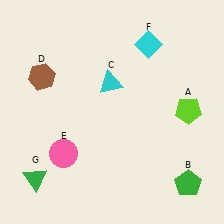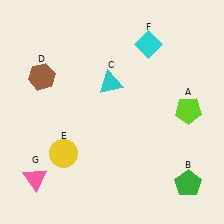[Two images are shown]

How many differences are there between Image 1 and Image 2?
There are 2 differences between the two images.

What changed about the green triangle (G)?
In Image 1, G is green. In Image 2, it changed to pink.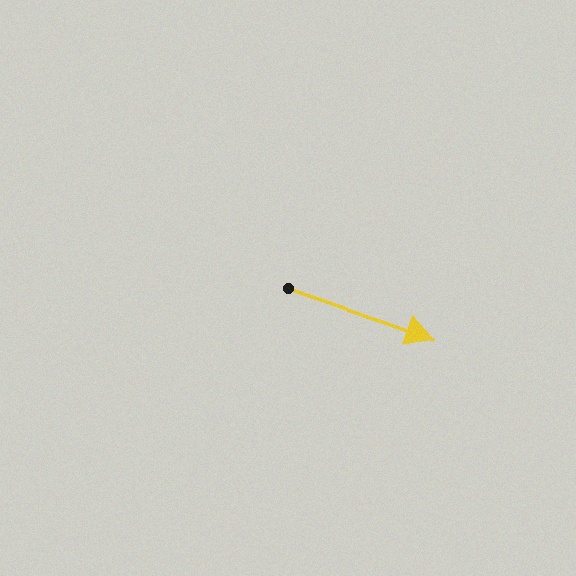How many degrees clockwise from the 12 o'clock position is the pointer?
Approximately 109 degrees.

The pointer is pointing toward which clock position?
Roughly 4 o'clock.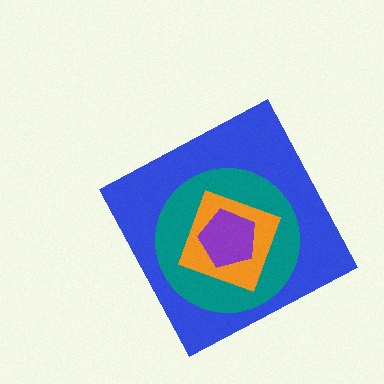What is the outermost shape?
The blue diamond.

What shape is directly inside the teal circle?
The orange square.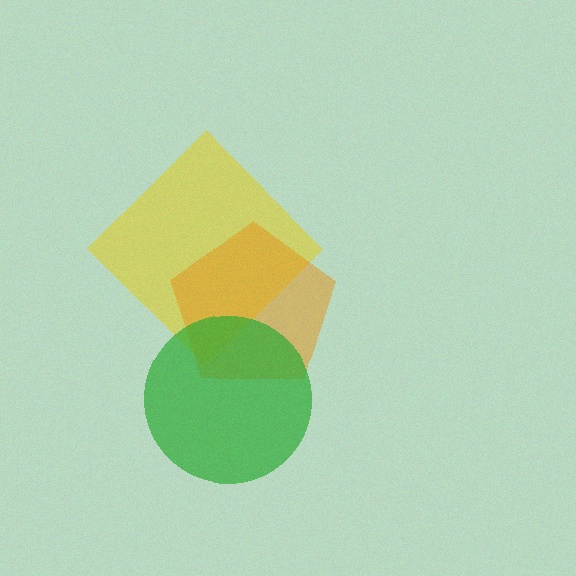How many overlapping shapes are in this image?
There are 3 overlapping shapes in the image.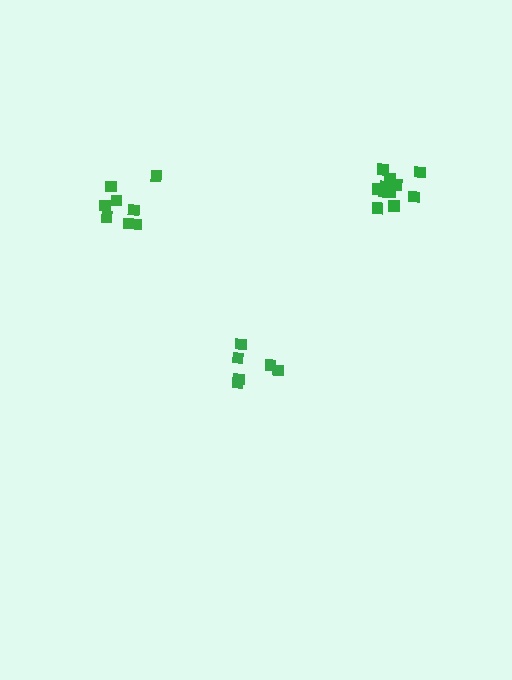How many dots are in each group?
Group 1: 8 dots, Group 2: 11 dots, Group 3: 6 dots (25 total).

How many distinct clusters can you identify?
There are 3 distinct clusters.